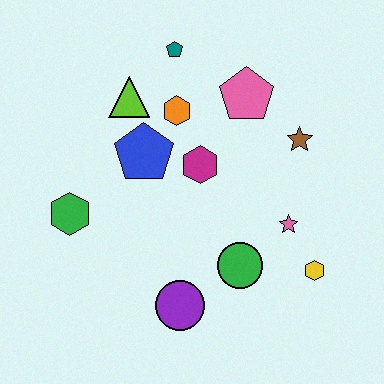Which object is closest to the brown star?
The pink pentagon is closest to the brown star.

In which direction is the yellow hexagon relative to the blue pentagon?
The yellow hexagon is to the right of the blue pentagon.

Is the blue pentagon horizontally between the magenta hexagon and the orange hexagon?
No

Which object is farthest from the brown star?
The green hexagon is farthest from the brown star.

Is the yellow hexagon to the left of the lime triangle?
No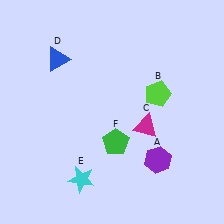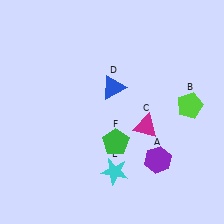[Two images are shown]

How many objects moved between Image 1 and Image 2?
3 objects moved between the two images.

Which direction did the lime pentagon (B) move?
The lime pentagon (B) moved right.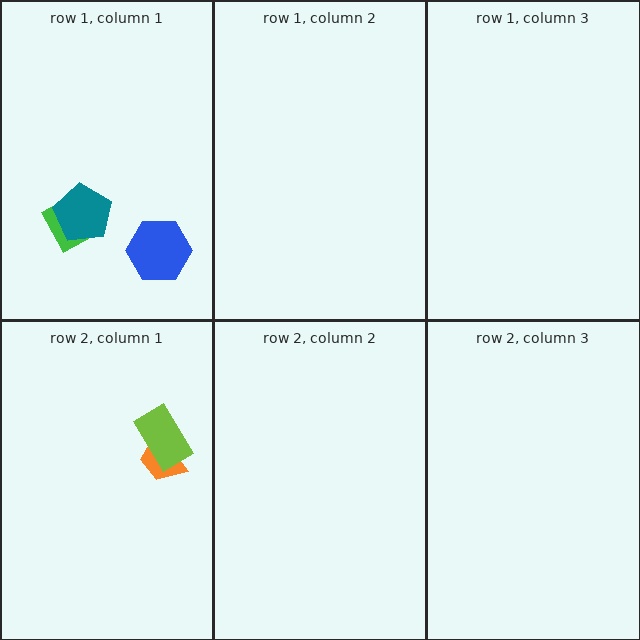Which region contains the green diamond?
The row 1, column 1 region.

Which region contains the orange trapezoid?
The row 2, column 1 region.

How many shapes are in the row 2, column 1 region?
2.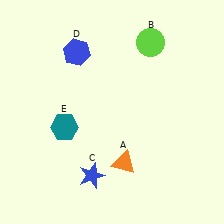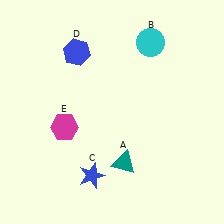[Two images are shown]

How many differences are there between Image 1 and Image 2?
There are 3 differences between the two images.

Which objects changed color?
A changed from orange to teal. B changed from lime to cyan. E changed from teal to magenta.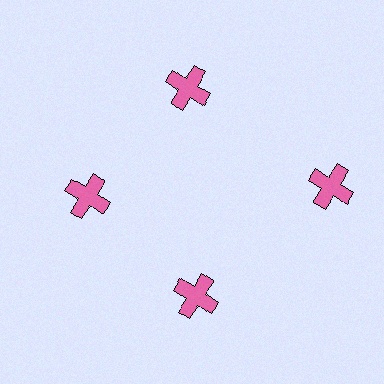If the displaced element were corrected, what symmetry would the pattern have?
It would have 4-fold rotational symmetry — the pattern would map onto itself every 90 degrees.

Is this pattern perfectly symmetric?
No. The 4 pink crosses are arranged in a ring, but one element near the 3 o'clock position is pushed outward from the center, breaking the 4-fold rotational symmetry.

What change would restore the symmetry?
The symmetry would be restored by moving it inward, back onto the ring so that all 4 crosses sit at equal angles and equal distance from the center.